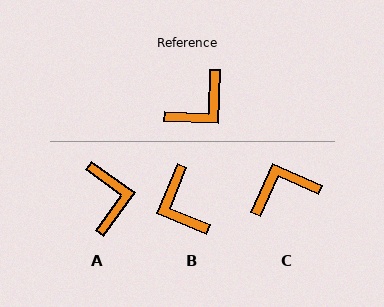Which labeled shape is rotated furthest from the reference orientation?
C, about 158 degrees away.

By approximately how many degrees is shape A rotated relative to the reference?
Approximately 57 degrees counter-clockwise.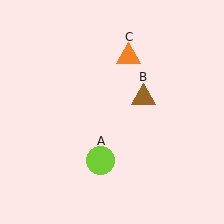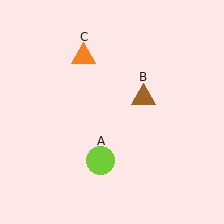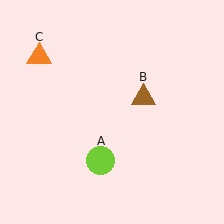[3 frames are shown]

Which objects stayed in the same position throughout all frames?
Lime circle (object A) and brown triangle (object B) remained stationary.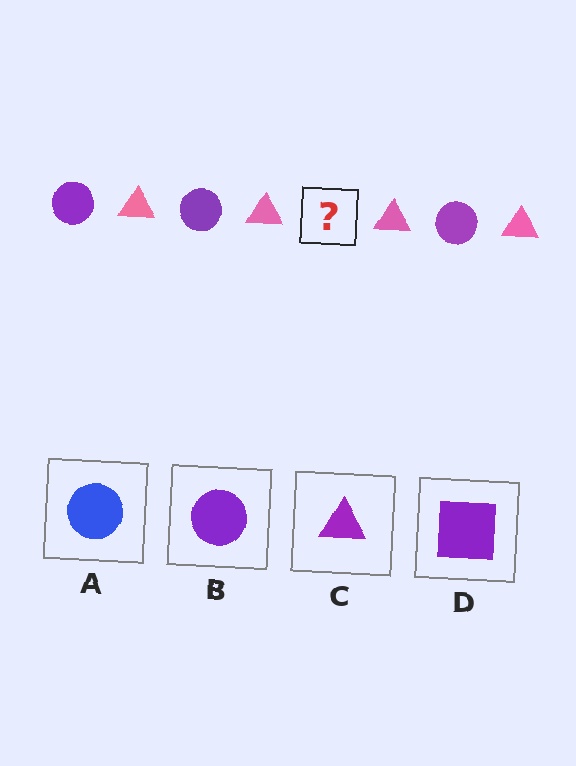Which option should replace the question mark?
Option B.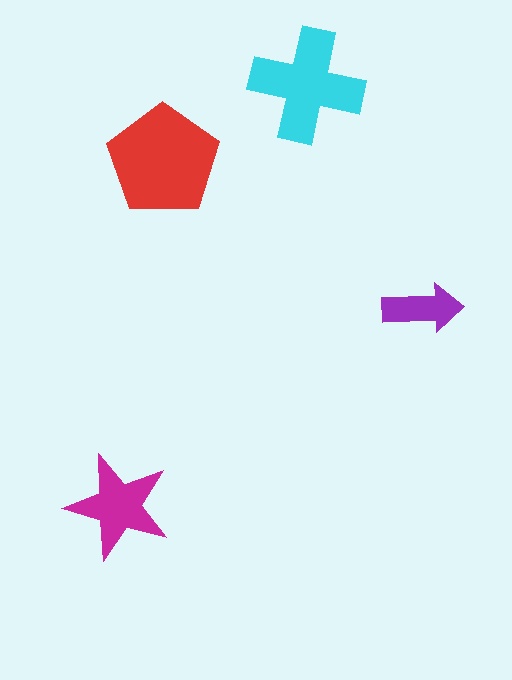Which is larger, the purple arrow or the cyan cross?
The cyan cross.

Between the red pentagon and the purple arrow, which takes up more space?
The red pentagon.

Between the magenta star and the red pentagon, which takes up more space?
The red pentagon.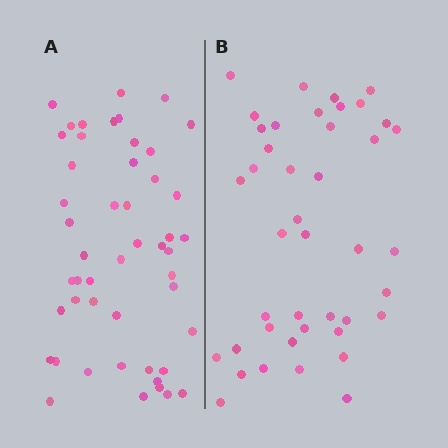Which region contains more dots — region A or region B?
Region A (the left region) has more dots.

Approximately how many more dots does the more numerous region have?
Region A has roughly 8 or so more dots than region B.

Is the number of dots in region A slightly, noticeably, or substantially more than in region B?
Region A has only slightly more — the two regions are fairly close. The ratio is roughly 1.2 to 1.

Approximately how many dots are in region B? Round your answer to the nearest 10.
About 40 dots. (The exact count is 42, which rounds to 40.)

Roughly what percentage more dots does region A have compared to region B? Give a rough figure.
About 15% more.